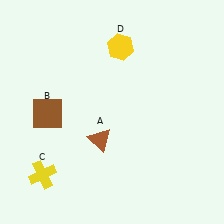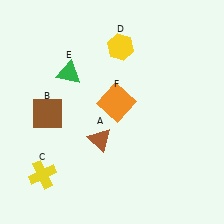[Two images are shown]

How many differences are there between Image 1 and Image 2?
There are 2 differences between the two images.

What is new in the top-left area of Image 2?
A green triangle (E) was added in the top-left area of Image 2.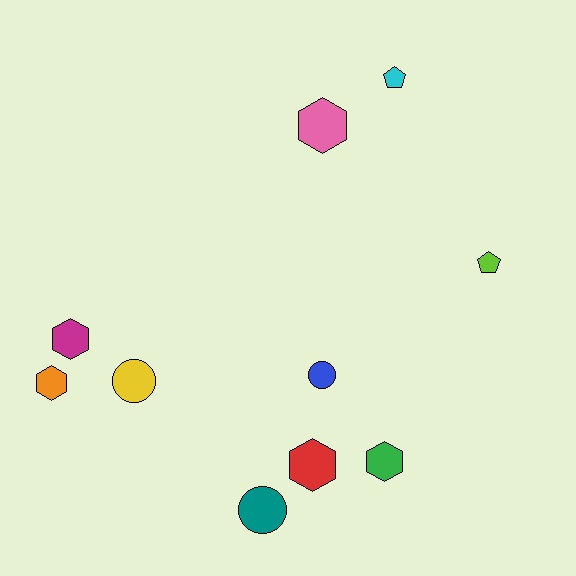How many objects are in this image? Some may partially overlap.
There are 10 objects.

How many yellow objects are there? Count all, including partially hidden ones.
There is 1 yellow object.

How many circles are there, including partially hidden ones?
There are 3 circles.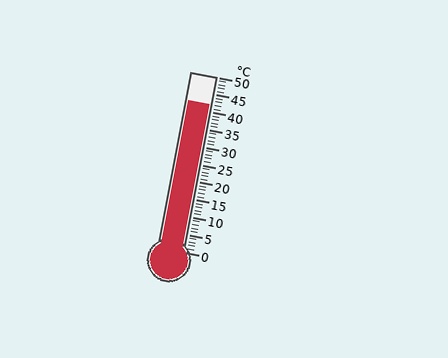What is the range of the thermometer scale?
The thermometer scale ranges from 0°C to 50°C.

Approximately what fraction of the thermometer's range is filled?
The thermometer is filled to approximately 85% of its range.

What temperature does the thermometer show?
The thermometer shows approximately 42°C.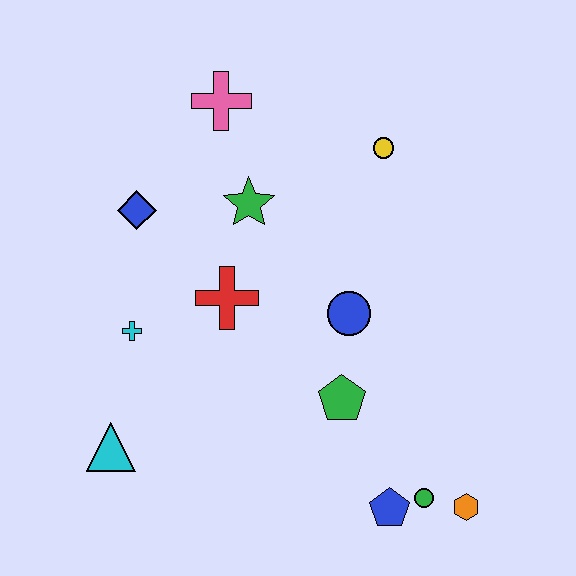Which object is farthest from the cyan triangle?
The yellow circle is farthest from the cyan triangle.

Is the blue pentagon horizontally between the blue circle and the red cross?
No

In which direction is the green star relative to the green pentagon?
The green star is above the green pentagon.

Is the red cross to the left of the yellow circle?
Yes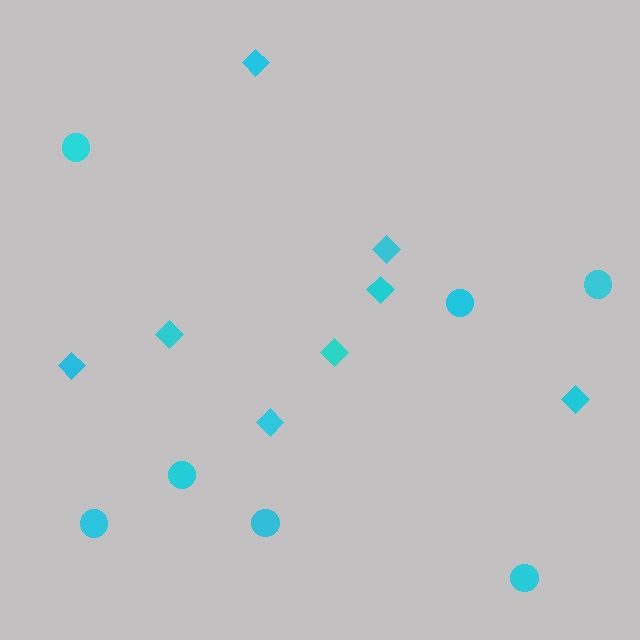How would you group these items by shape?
There are 2 groups: one group of circles (7) and one group of diamonds (8).